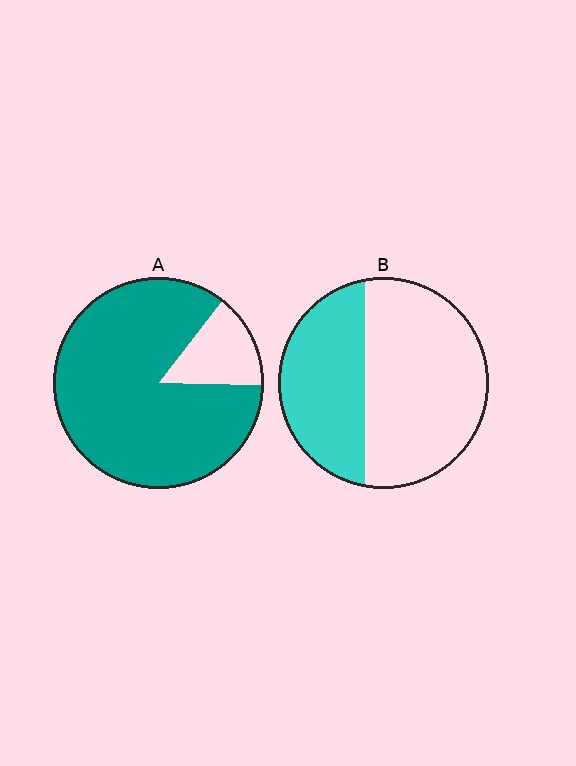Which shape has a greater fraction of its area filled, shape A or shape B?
Shape A.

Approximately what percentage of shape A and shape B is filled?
A is approximately 85% and B is approximately 40%.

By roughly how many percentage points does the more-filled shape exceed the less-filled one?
By roughly 45 percentage points (A over B).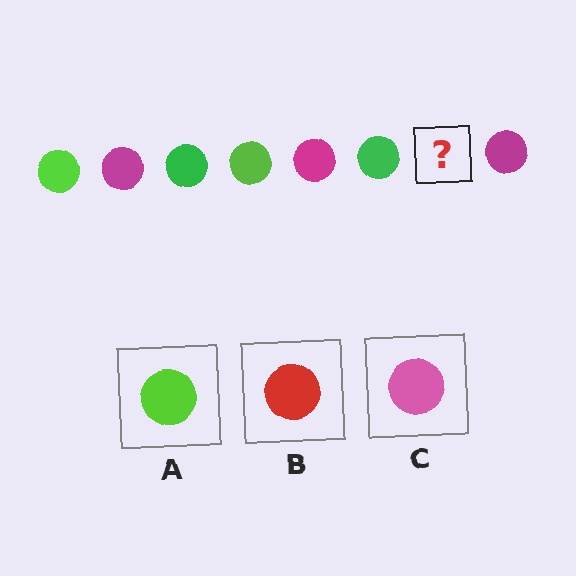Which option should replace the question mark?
Option A.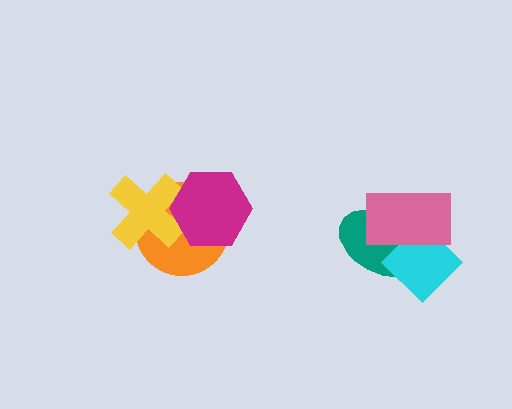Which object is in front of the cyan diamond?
The pink rectangle is in front of the cyan diamond.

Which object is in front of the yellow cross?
The magenta hexagon is in front of the yellow cross.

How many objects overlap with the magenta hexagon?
2 objects overlap with the magenta hexagon.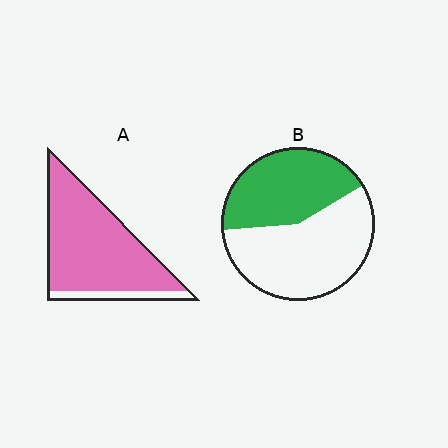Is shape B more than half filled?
No.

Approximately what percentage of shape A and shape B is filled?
A is approximately 85% and B is approximately 45%.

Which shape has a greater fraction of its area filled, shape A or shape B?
Shape A.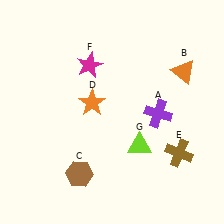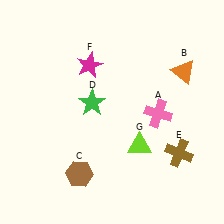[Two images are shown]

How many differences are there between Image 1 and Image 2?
There are 2 differences between the two images.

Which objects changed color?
A changed from purple to pink. D changed from orange to green.